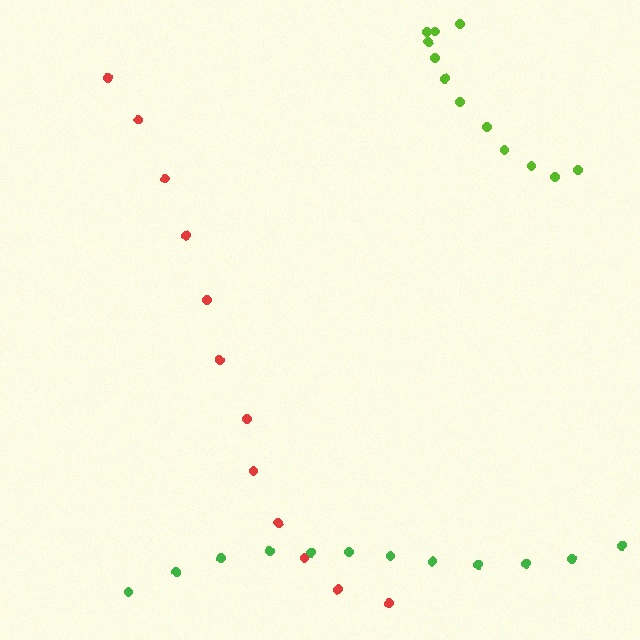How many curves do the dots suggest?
There are 3 distinct paths.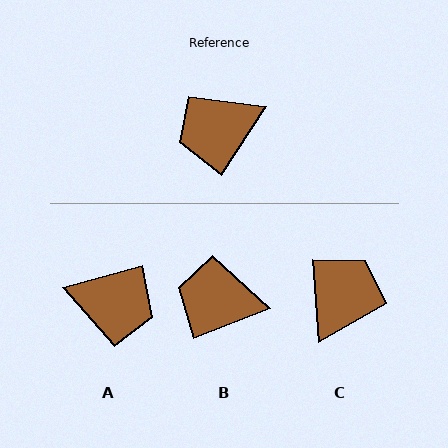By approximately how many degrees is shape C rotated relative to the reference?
Approximately 143 degrees clockwise.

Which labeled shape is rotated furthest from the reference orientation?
C, about 143 degrees away.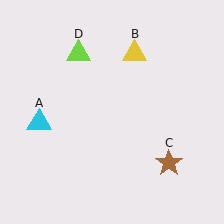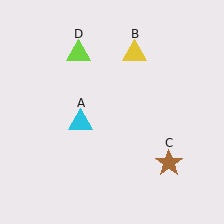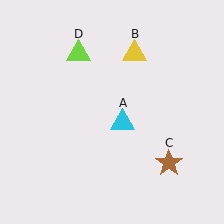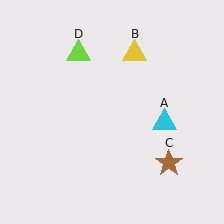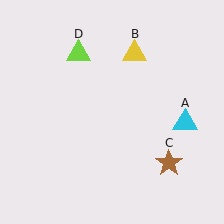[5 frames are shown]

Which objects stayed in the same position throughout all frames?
Yellow triangle (object B) and brown star (object C) and lime triangle (object D) remained stationary.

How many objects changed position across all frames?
1 object changed position: cyan triangle (object A).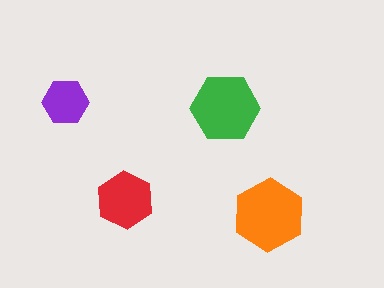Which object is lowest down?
The orange hexagon is bottommost.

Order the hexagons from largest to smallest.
the orange one, the green one, the red one, the purple one.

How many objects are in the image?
There are 4 objects in the image.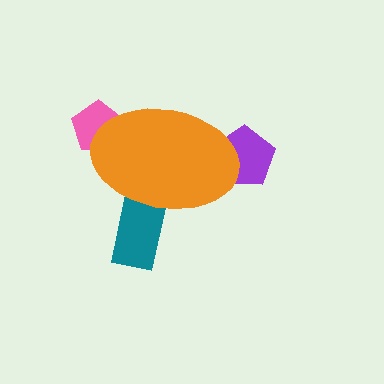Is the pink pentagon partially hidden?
Yes, the pink pentagon is partially hidden behind the orange ellipse.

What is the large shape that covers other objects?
An orange ellipse.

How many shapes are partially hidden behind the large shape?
3 shapes are partially hidden.